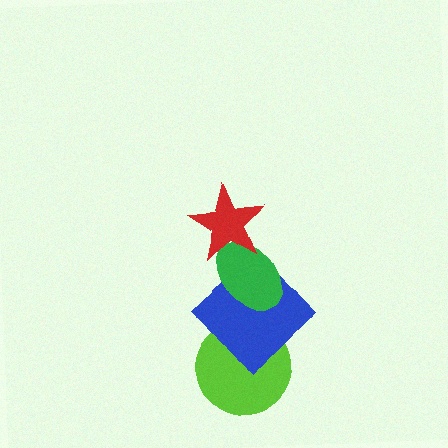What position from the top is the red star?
The red star is 1st from the top.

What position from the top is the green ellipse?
The green ellipse is 2nd from the top.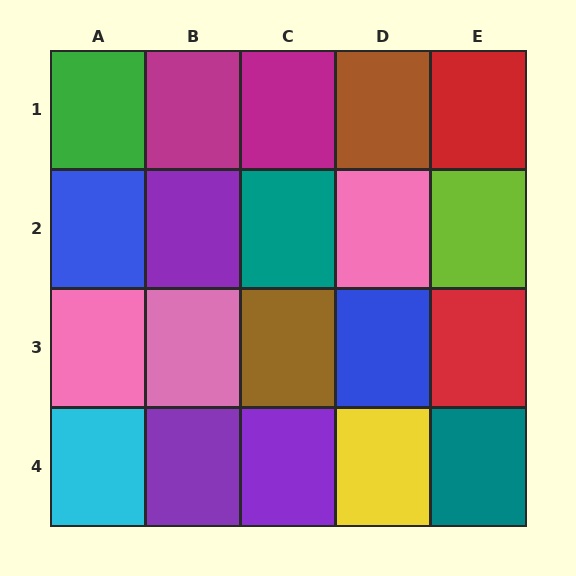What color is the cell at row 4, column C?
Purple.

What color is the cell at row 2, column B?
Purple.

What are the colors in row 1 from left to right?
Green, magenta, magenta, brown, red.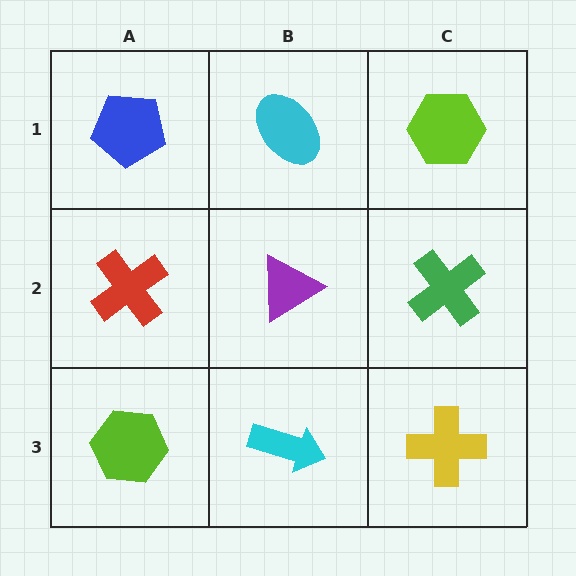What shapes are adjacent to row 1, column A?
A red cross (row 2, column A), a cyan ellipse (row 1, column B).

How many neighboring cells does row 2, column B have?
4.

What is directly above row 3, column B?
A purple triangle.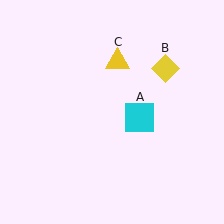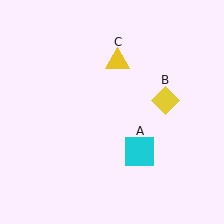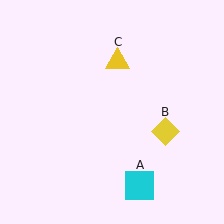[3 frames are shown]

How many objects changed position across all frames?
2 objects changed position: cyan square (object A), yellow diamond (object B).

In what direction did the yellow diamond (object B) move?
The yellow diamond (object B) moved down.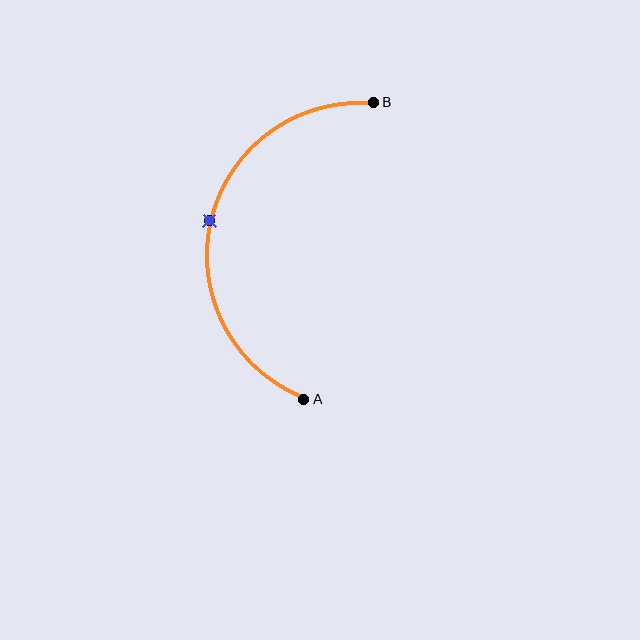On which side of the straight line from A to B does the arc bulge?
The arc bulges to the left of the straight line connecting A and B.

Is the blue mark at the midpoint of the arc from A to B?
Yes. The blue mark lies on the arc at equal arc-length from both A and B — it is the arc midpoint.